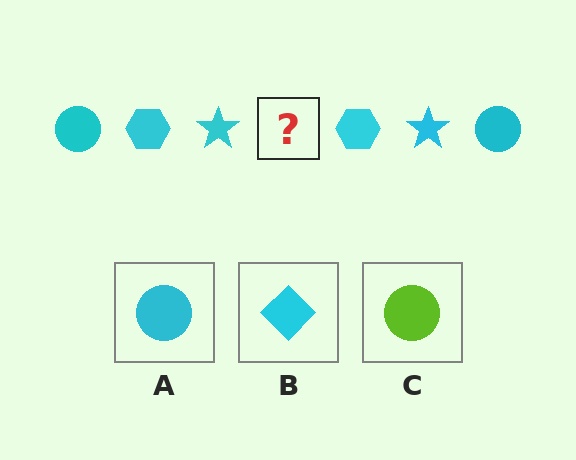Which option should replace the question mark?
Option A.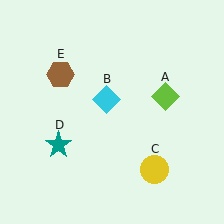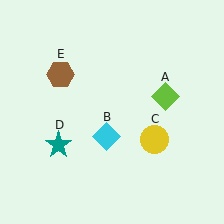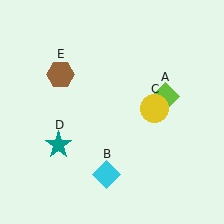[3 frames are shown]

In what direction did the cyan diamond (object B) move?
The cyan diamond (object B) moved down.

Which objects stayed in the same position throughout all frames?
Lime diamond (object A) and teal star (object D) and brown hexagon (object E) remained stationary.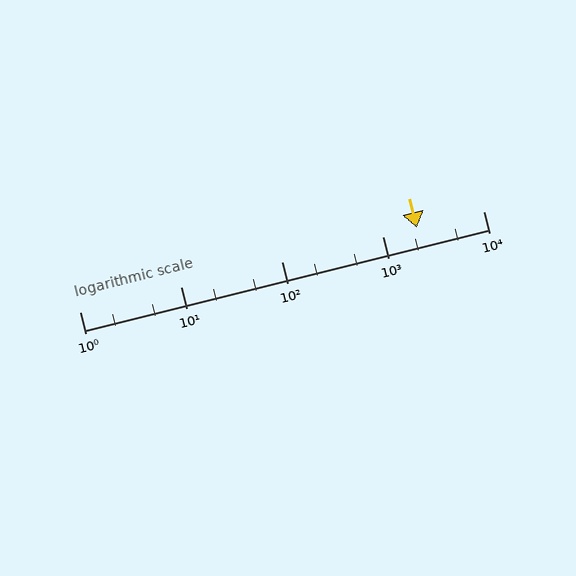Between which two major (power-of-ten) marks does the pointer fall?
The pointer is between 1000 and 10000.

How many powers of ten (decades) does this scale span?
The scale spans 4 decades, from 1 to 10000.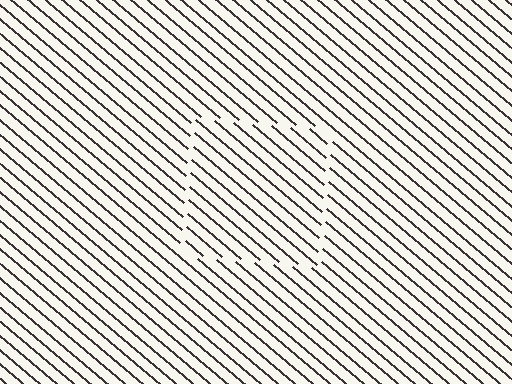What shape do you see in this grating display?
An illusory square. The interior of the shape contains the same grating, shifted by half a period — the contour is defined by the phase discontinuity where line-ends from the inner and outer gratings abut.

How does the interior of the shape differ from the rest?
The interior of the shape contains the same grating, shifted by half a period — the contour is defined by the phase discontinuity where line-ends from the inner and outer gratings abut.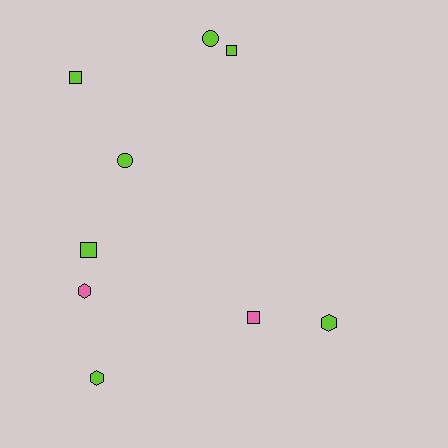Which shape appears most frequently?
Square, with 4 objects.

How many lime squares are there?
There are 3 lime squares.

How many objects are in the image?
There are 9 objects.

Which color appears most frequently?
Lime, with 7 objects.